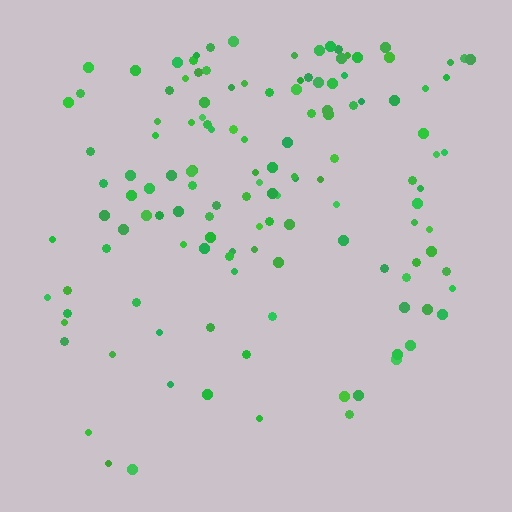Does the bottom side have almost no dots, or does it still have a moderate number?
Still a moderate number, just noticeably fewer than the top.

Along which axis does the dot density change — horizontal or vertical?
Vertical.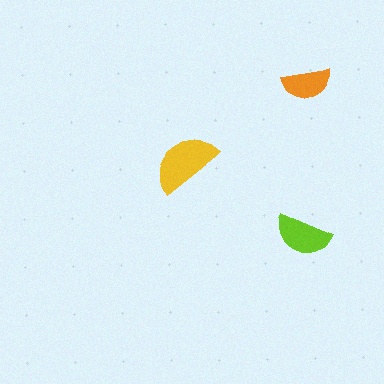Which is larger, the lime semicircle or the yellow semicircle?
The yellow one.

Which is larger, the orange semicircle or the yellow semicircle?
The yellow one.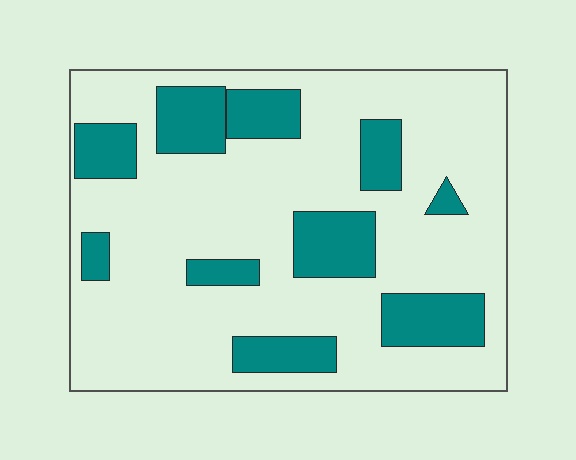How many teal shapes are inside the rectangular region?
10.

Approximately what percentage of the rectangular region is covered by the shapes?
Approximately 25%.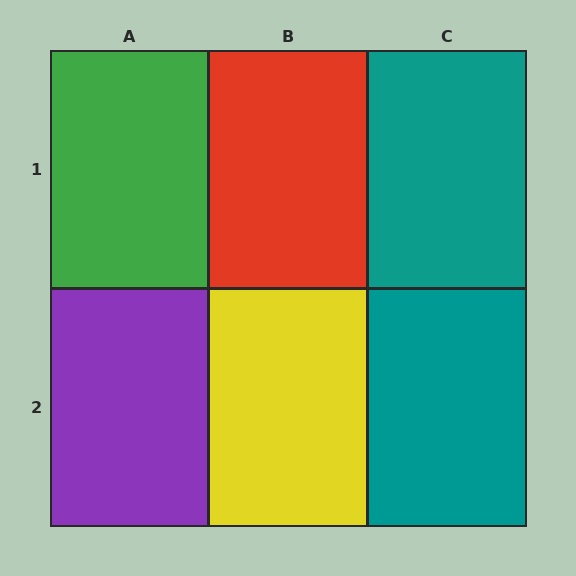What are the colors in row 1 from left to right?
Green, red, teal.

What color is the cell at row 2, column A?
Purple.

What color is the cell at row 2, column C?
Teal.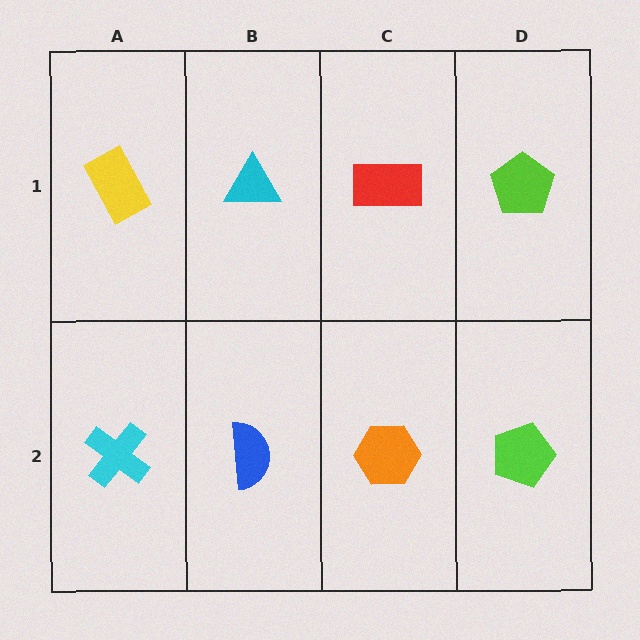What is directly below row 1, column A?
A cyan cross.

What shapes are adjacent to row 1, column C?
An orange hexagon (row 2, column C), a cyan triangle (row 1, column B), a lime pentagon (row 1, column D).